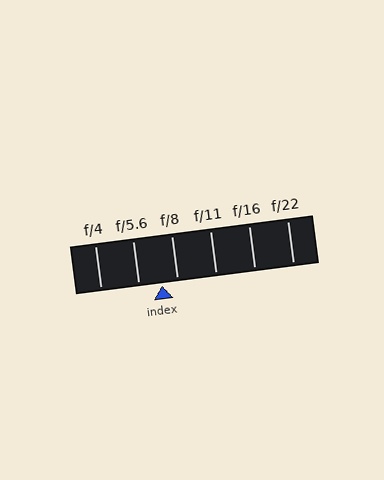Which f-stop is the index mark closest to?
The index mark is closest to f/8.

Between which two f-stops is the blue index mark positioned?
The index mark is between f/5.6 and f/8.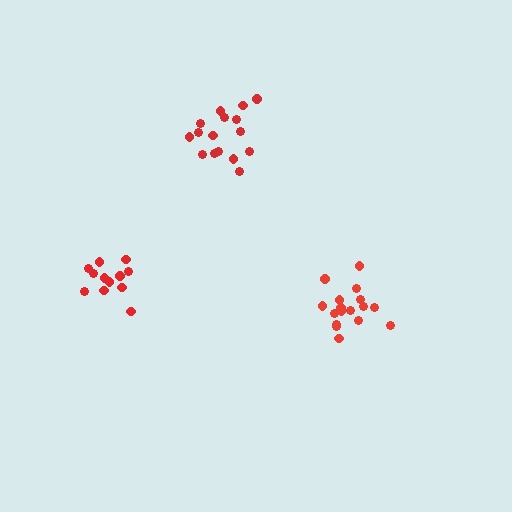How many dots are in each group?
Group 1: 12 dots, Group 2: 16 dots, Group 3: 17 dots (45 total).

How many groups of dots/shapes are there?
There are 3 groups.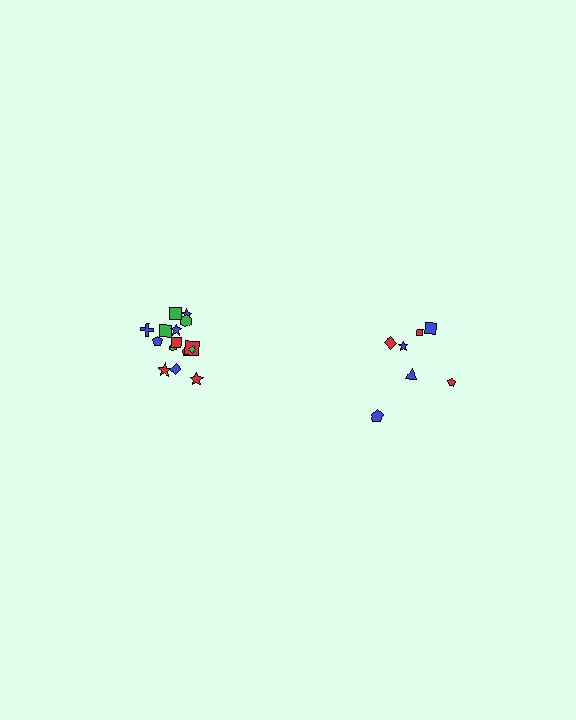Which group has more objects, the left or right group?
The left group.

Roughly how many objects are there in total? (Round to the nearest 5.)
Roughly 20 objects in total.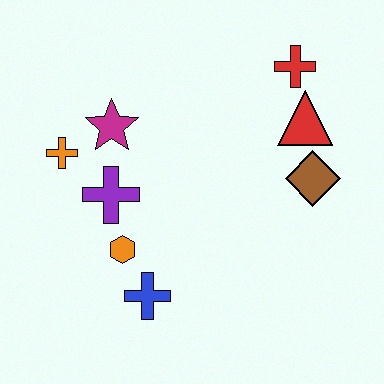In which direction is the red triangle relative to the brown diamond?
The red triangle is above the brown diamond.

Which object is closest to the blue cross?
The orange hexagon is closest to the blue cross.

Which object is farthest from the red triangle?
The orange cross is farthest from the red triangle.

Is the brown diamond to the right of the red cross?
Yes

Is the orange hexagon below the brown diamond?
Yes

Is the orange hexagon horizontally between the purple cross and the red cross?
Yes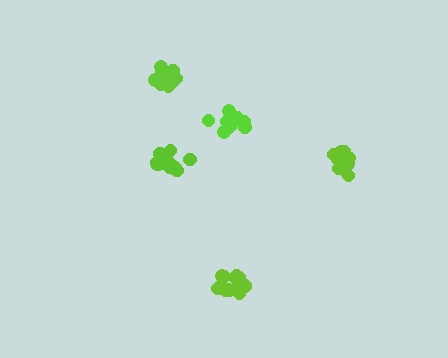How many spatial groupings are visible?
There are 5 spatial groupings.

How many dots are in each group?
Group 1: 14 dots, Group 2: 14 dots, Group 3: 18 dots, Group 4: 16 dots, Group 5: 13 dots (75 total).